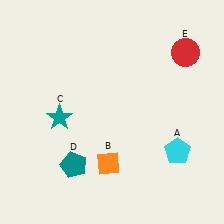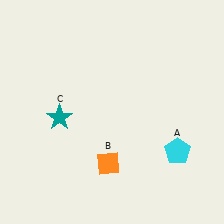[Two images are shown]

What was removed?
The red circle (E), the teal pentagon (D) were removed in Image 2.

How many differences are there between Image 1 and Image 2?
There are 2 differences between the two images.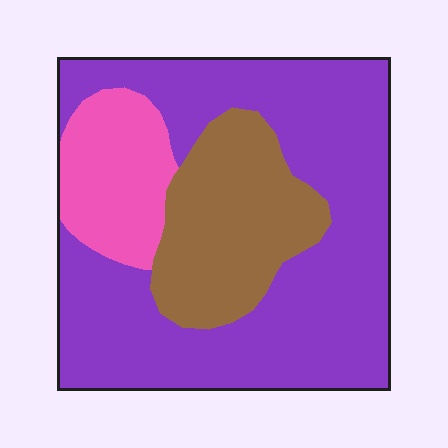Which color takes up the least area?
Pink, at roughly 15%.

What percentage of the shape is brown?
Brown takes up about one quarter (1/4) of the shape.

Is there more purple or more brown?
Purple.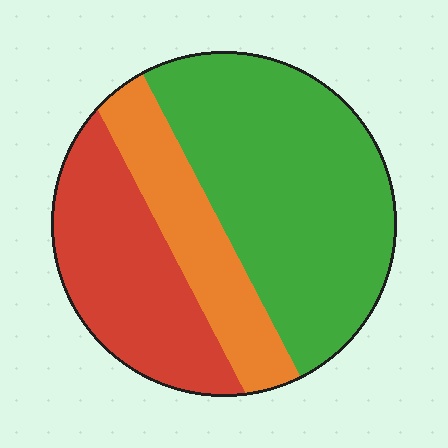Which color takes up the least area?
Orange, at roughly 20%.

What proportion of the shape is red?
Red takes up between a sixth and a third of the shape.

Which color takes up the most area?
Green, at roughly 50%.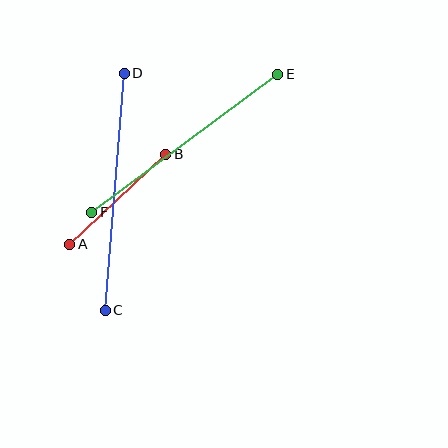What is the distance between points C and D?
The distance is approximately 238 pixels.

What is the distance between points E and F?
The distance is approximately 232 pixels.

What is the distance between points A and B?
The distance is approximately 131 pixels.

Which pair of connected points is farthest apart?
Points C and D are farthest apart.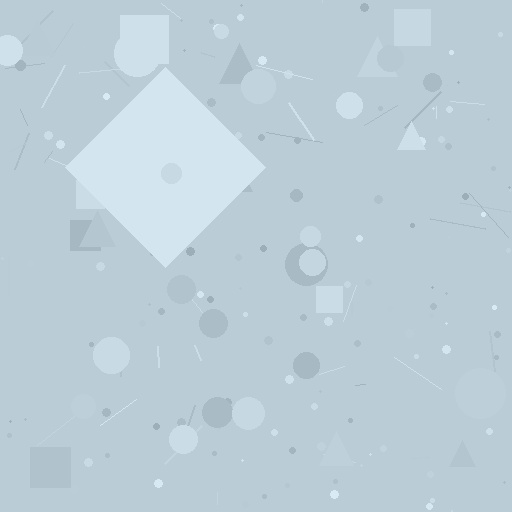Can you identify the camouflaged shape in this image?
The camouflaged shape is a diamond.